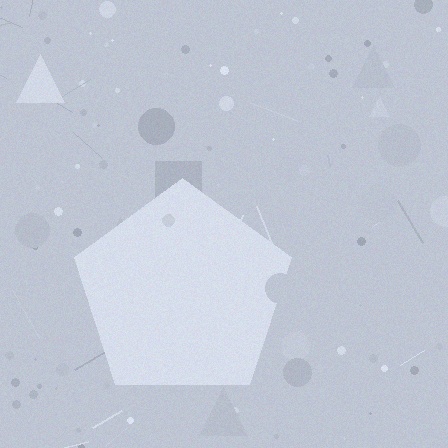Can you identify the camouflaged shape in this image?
The camouflaged shape is a pentagon.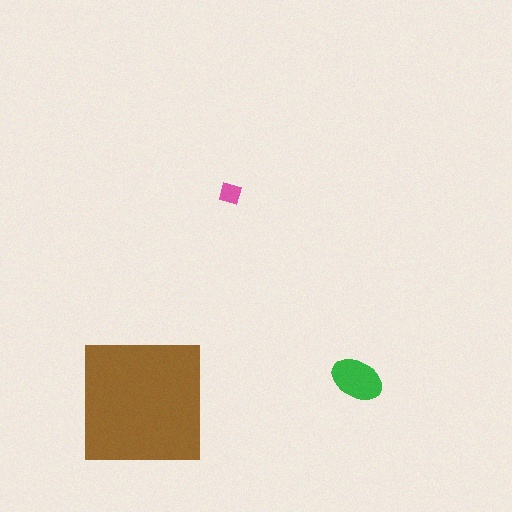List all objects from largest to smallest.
The brown square, the green ellipse, the pink diamond.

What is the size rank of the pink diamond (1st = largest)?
3rd.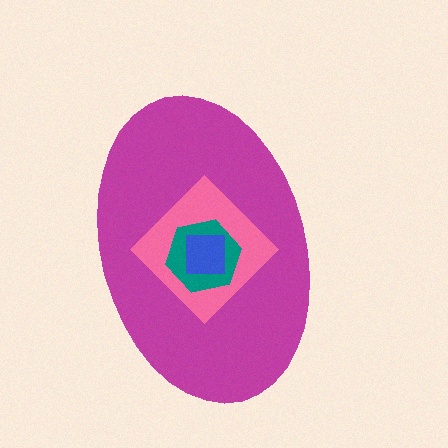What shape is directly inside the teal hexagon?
The blue square.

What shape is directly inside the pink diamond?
The teal hexagon.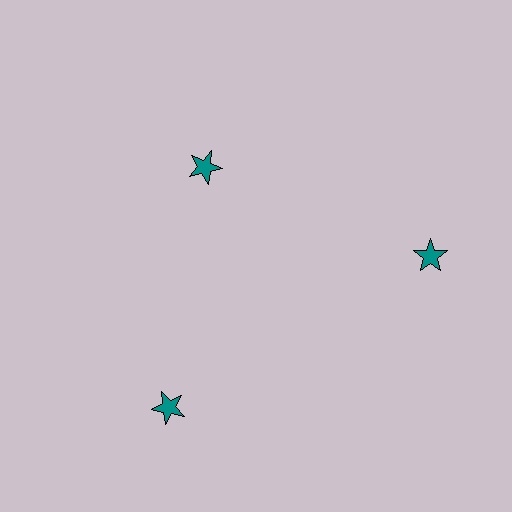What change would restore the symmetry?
The symmetry would be restored by moving it outward, back onto the ring so that all 3 stars sit at equal angles and equal distance from the center.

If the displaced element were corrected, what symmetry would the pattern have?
It would have 3-fold rotational symmetry — the pattern would map onto itself every 120 degrees.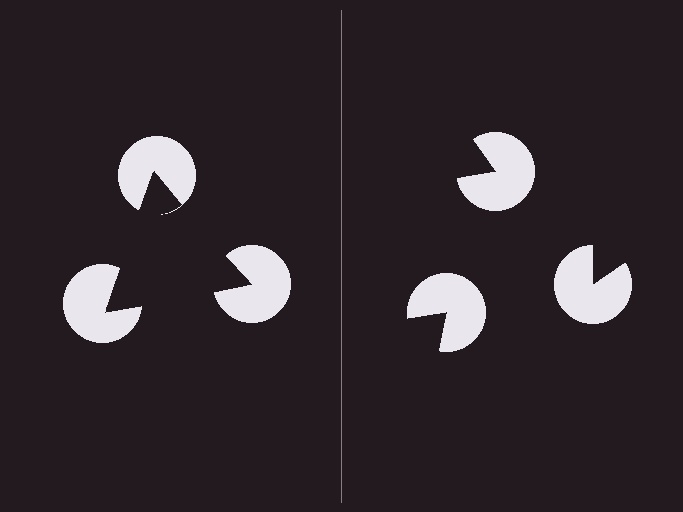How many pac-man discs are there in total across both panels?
6 — 3 on each side.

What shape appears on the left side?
An illusory triangle.